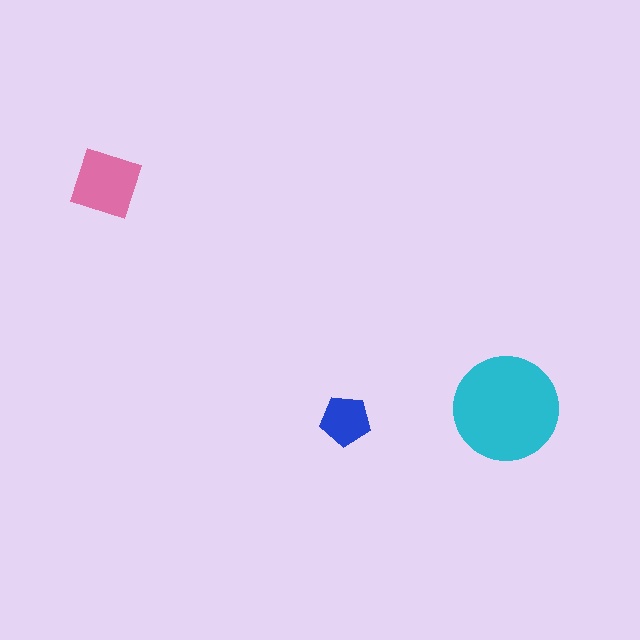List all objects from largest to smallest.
The cyan circle, the pink square, the blue pentagon.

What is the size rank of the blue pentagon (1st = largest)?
3rd.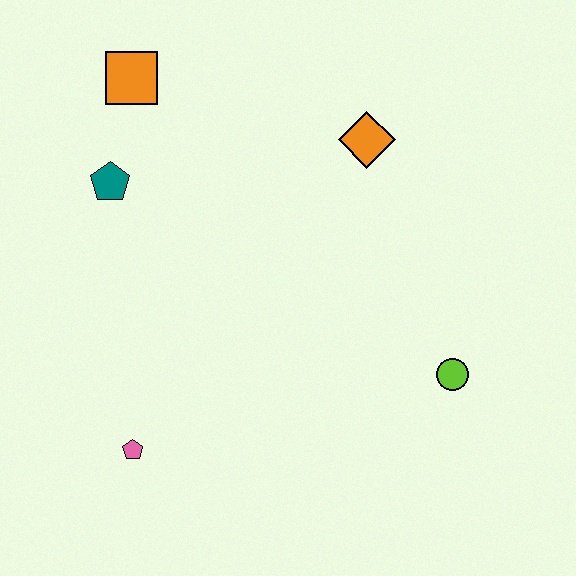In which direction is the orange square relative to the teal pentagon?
The orange square is above the teal pentagon.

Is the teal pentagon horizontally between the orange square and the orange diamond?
No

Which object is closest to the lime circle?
The orange diamond is closest to the lime circle.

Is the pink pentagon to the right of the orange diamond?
No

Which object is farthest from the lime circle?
The orange square is farthest from the lime circle.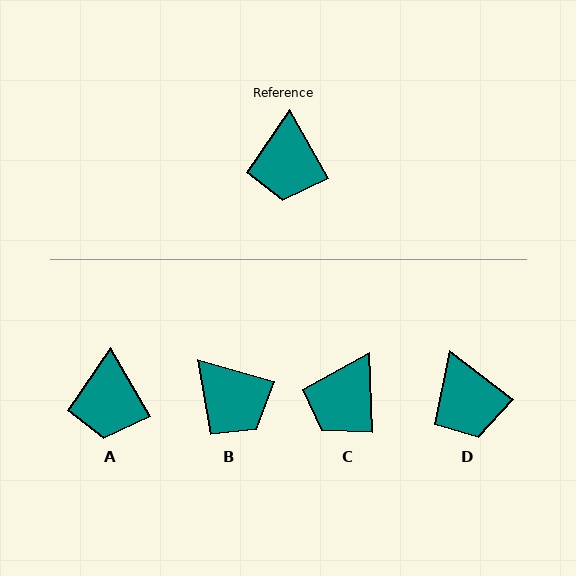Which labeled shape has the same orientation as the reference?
A.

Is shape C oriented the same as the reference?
No, it is off by about 27 degrees.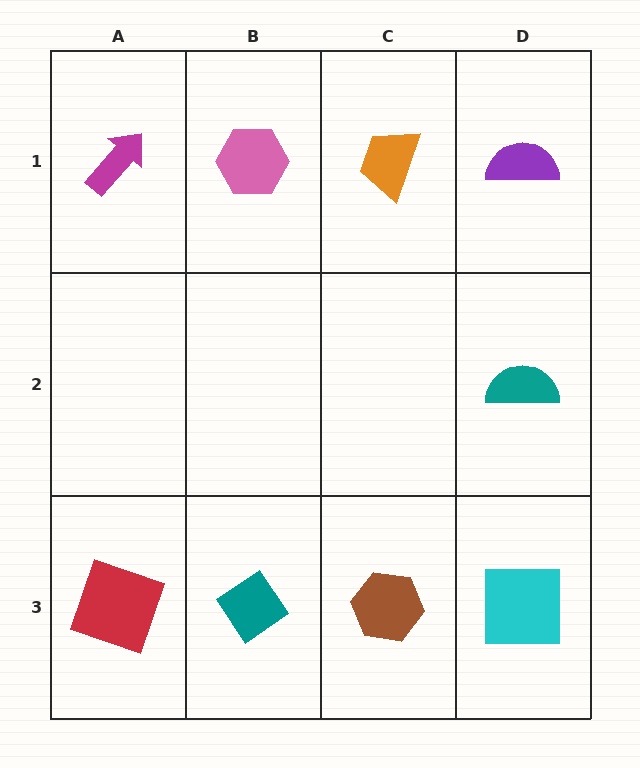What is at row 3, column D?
A cyan square.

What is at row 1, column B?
A pink hexagon.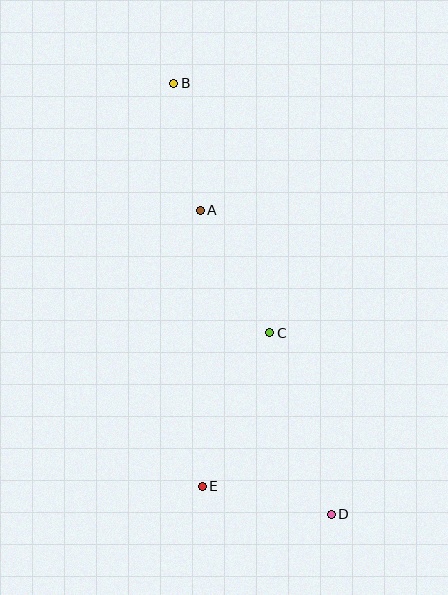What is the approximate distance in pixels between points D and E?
The distance between D and E is approximately 132 pixels.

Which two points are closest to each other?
Points A and B are closest to each other.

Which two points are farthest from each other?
Points B and D are farthest from each other.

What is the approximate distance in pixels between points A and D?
The distance between A and D is approximately 331 pixels.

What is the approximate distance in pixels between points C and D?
The distance between C and D is approximately 192 pixels.